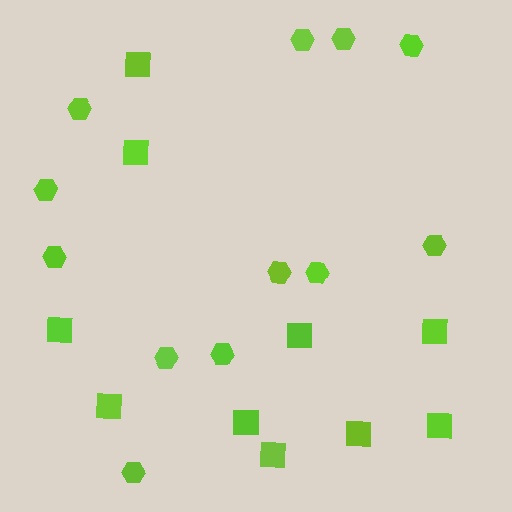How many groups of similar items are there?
There are 2 groups: one group of squares (10) and one group of hexagons (12).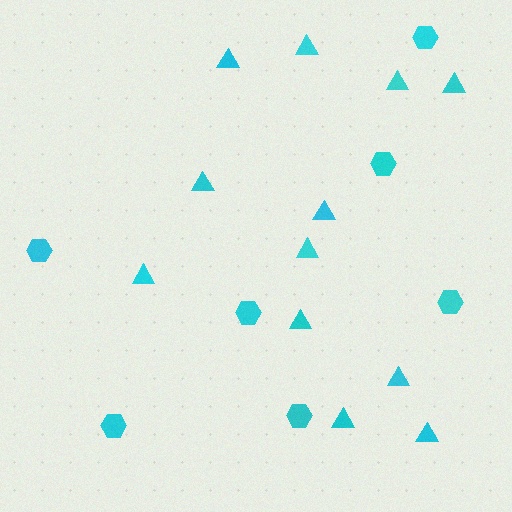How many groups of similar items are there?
There are 2 groups: one group of hexagons (7) and one group of triangles (12).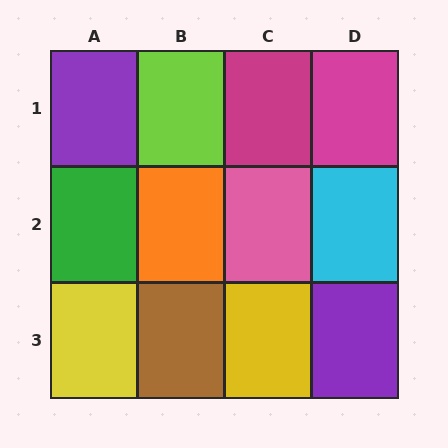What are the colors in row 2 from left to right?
Green, orange, pink, cyan.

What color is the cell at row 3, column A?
Yellow.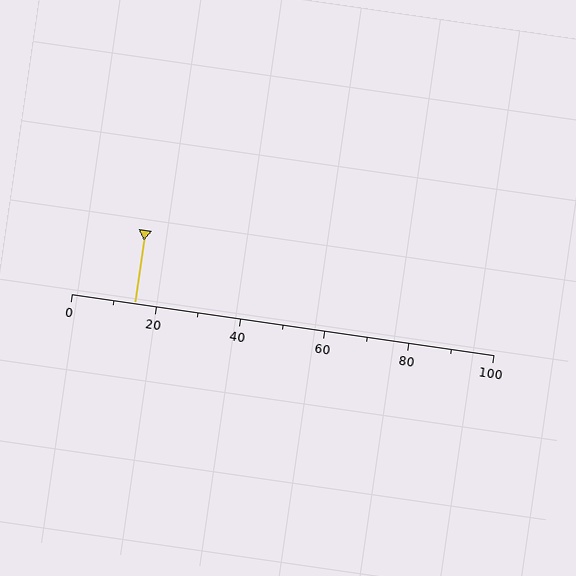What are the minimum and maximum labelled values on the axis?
The axis runs from 0 to 100.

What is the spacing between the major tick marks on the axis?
The major ticks are spaced 20 apart.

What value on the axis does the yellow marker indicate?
The marker indicates approximately 15.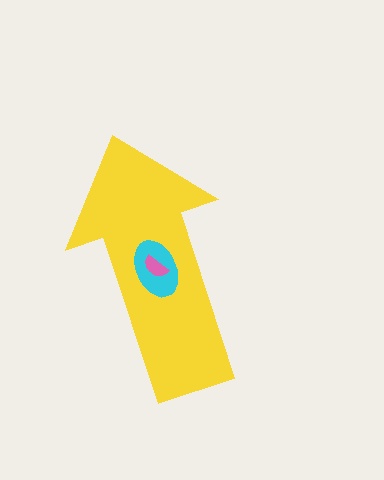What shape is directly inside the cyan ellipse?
The pink semicircle.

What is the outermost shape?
The yellow arrow.